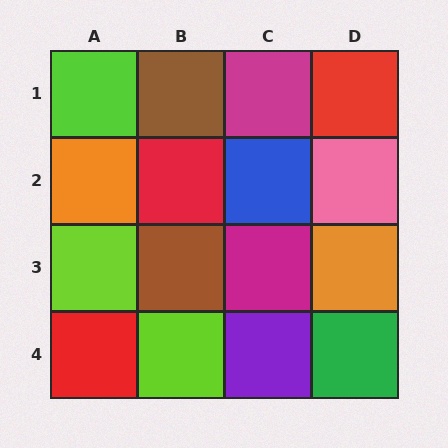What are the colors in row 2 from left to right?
Orange, red, blue, pink.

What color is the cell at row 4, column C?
Purple.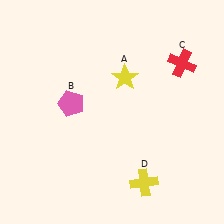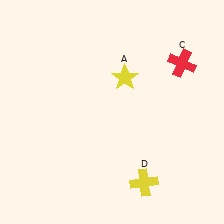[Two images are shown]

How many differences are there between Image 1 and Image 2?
There is 1 difference between the two images.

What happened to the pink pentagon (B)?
The pink pentagon (B) was removed in Image 2. It was in the top-left area of Image 1.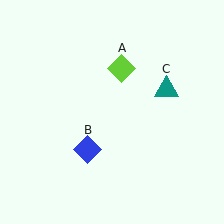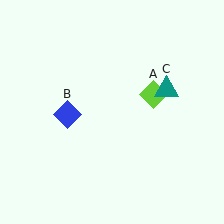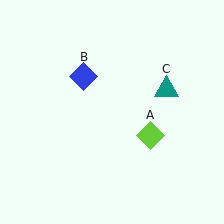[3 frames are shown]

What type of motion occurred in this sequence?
The lime diamond (object A), blue diamond (object B) rotated clockwise around the center of the scene.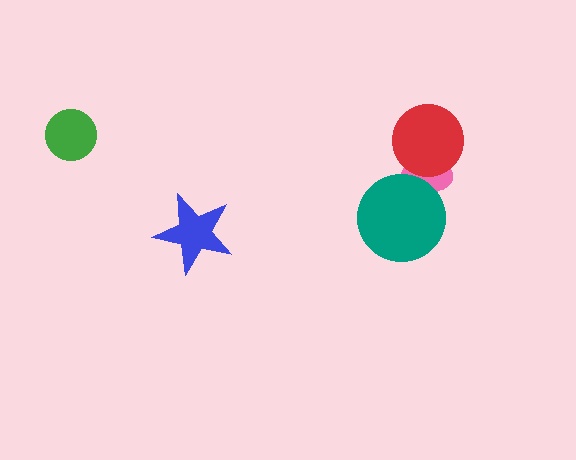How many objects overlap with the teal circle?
1 object overlaps with the teal circle.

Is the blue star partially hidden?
No, no other shape covers it.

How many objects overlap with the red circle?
1 object overlaps with the red circle.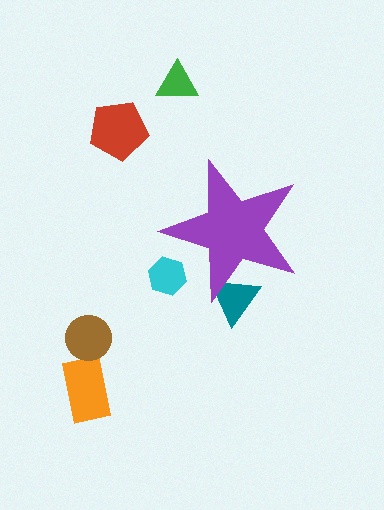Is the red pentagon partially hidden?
No, the red pentagon is fully visible.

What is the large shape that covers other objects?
A purple star.